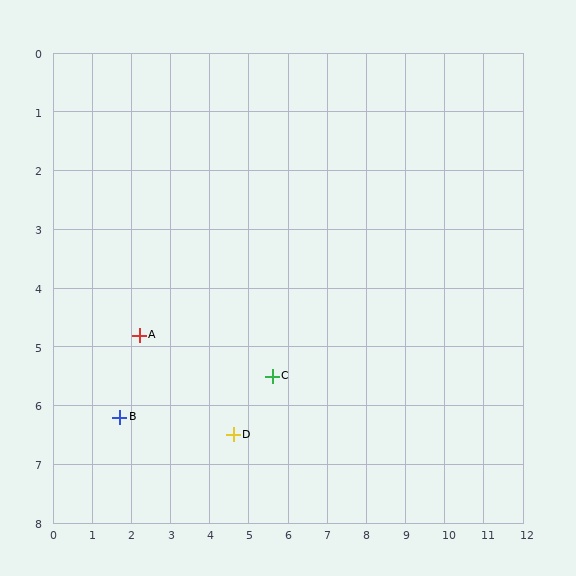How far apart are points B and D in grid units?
Points B and D are about 2.9 grid units apart.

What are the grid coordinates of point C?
Point C is at approximately (5.6, 5.5).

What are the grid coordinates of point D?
Point D is at approximately (4.6, 6.5).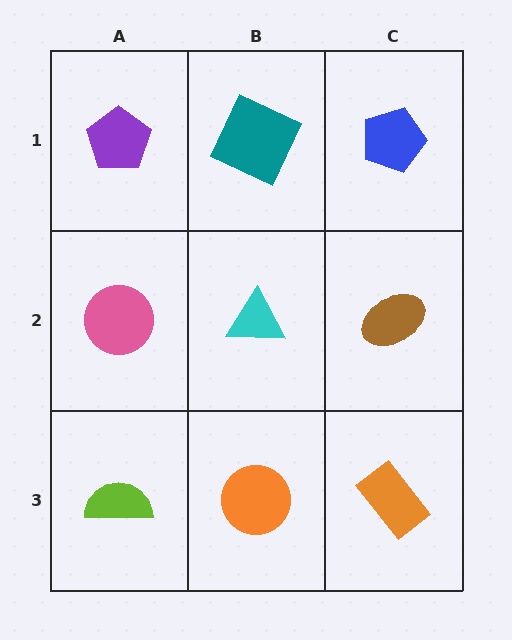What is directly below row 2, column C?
An orange rectangle.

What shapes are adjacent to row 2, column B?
A teal square (row 1, column B), an orange circle (row 3, column B), a pink circle (row 2, column A), a brown ellipse (row 2, column C).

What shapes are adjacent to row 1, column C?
A brown ellipse (row 2, column C), a teal square (row 1, column B).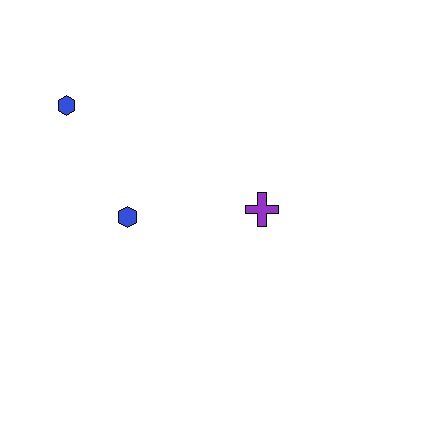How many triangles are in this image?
There are no triangles.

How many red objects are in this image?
There are no red objects.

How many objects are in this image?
There are 3 objects.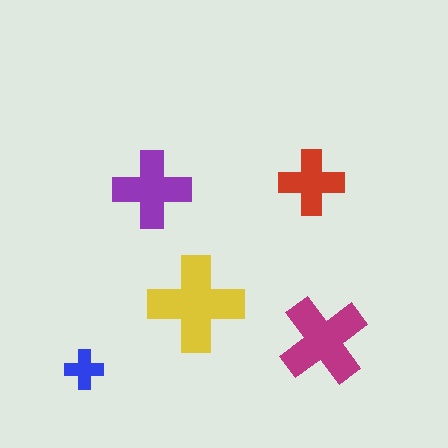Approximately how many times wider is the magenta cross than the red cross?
About 1.5 times wider.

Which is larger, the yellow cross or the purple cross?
The yellow one.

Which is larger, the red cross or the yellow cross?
The yellow one.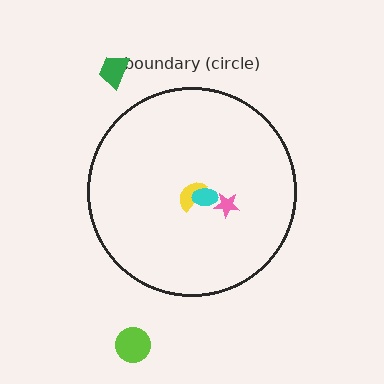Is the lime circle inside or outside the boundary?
Outside.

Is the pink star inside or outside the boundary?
Inside.